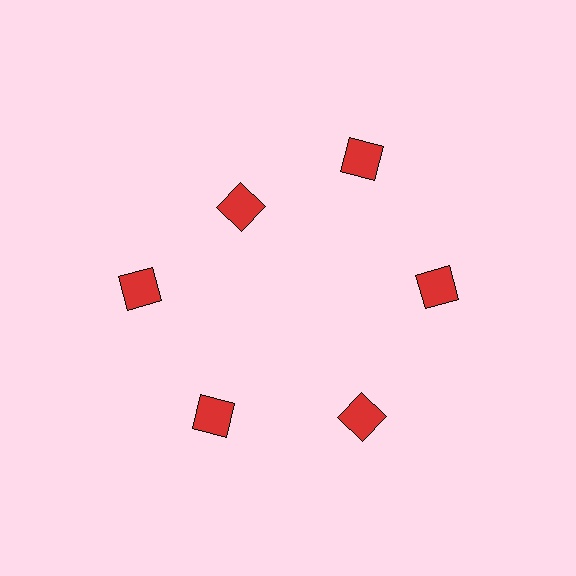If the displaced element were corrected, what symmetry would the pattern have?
It would have 6-fold rotational symmetry — the pattern would map onto itself every 60 degrees.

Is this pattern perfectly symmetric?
No. The 6 red diamonds are arranged in a ring, but one element near the 11 o'clock position is pulled inward toward the center, breaking the 6-fold rotational symmetry.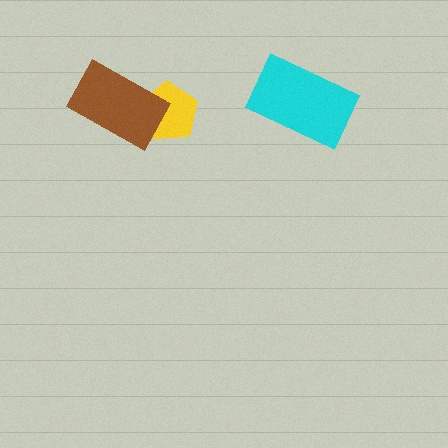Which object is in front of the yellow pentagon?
The brown rectangle is in front of the yellow pentagon.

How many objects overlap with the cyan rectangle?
0 objects overlap with the cyan rectangle.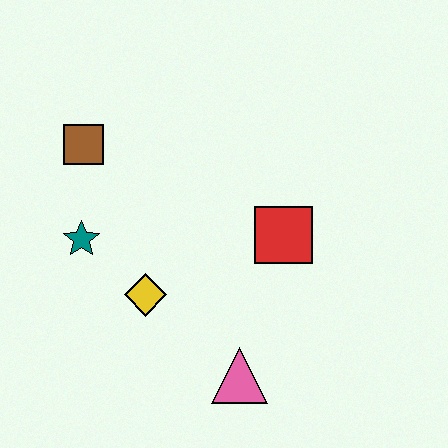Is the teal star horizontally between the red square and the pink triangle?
No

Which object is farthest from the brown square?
The pink triangle is farthest from the brown square.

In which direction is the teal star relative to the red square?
The teal star is to the left of the red square.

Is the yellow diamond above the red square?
No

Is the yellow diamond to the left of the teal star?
No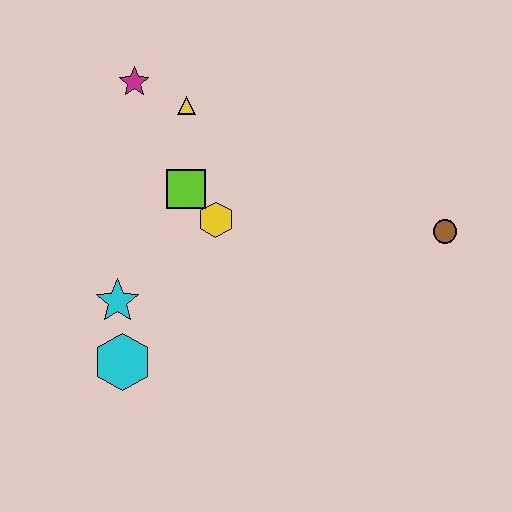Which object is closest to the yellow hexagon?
The lime square is closest to the yellow hexagon.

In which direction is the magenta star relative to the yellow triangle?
The magenta star is to the left of the yellow triangle.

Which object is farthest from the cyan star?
The brown circle is farthest from the cyan star.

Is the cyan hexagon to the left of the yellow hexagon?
Yes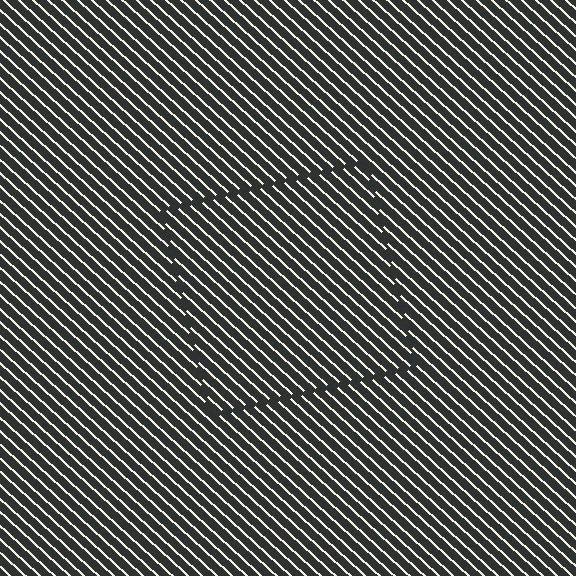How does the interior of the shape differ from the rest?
The interior of the shape contains the same grating, shifted by half a period — the contour is defined by the phase discontinuity where line-ends from the inner and outer gratings abut.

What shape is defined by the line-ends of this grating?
An illusory square. The interior of the shape contains the same grating, shifted by half a period — the contour is defined by the phase discontinuity where line-ends from the inner and outer gratings abut.